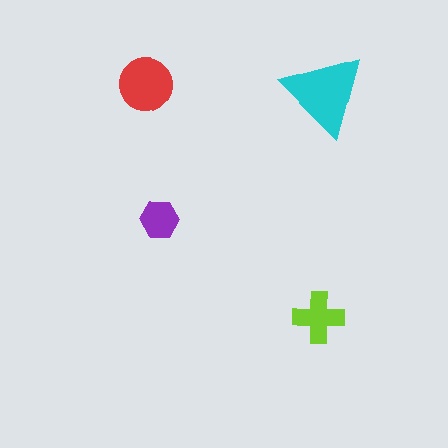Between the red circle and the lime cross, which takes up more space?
The red circle.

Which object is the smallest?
The purple hexagon.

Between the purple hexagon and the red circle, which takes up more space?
The red circle.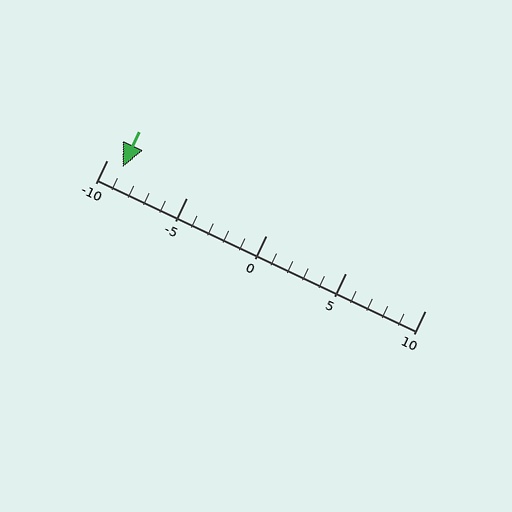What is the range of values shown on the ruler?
The ruler shows values from -10 to 10.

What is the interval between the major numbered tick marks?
The major tick marks are spaced 5 units apart.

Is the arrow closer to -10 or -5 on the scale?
The arrow is closer to -10.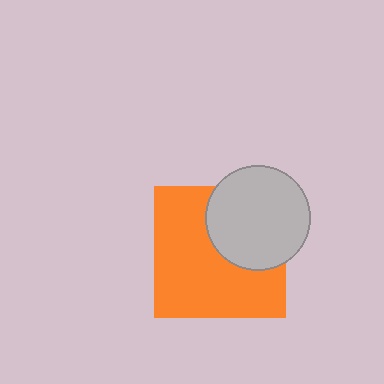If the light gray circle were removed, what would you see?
You would see the complete orange square.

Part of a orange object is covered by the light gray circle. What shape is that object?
It is a square.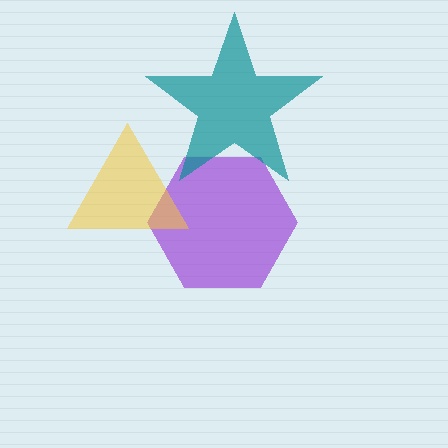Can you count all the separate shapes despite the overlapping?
Yes, there are 3 separate shapes.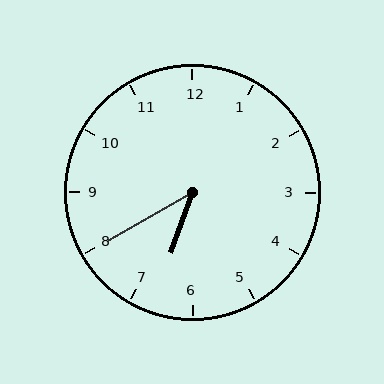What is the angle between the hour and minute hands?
Approximately 40 degrees.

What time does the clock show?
6:40.